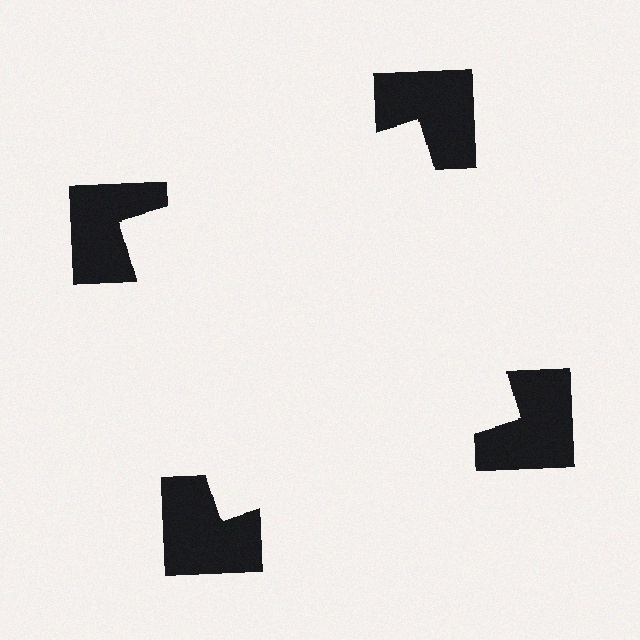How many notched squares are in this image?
There are 4 — one at each vertex of the illusory square.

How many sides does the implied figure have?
4 sides.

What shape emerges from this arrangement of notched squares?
An illusory square — its edges are inferred from the aligned wedge cuts in the notched squares, not physically drawn.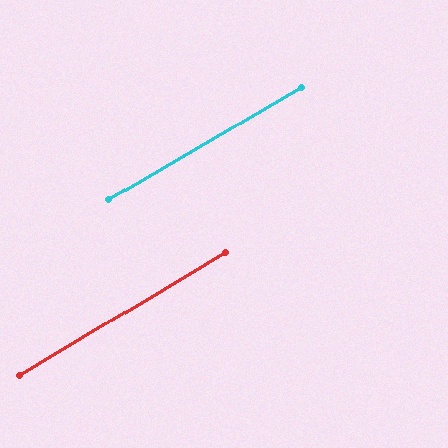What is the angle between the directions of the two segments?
Approximately 0 degrees.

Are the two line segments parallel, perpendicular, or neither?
Parallel — their directions differ by only 0.3°.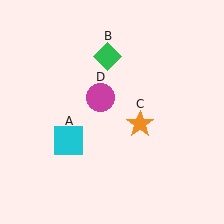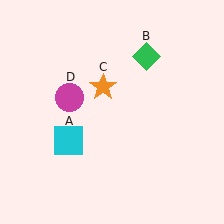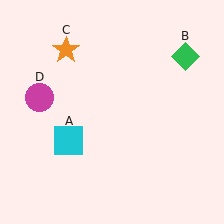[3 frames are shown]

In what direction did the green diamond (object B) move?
The green diamond (object B) moved right.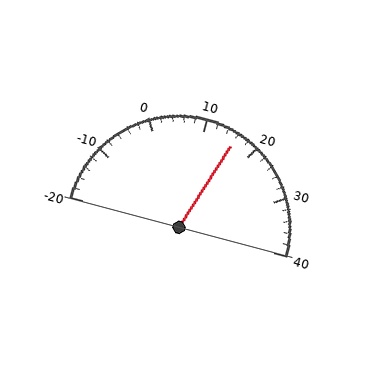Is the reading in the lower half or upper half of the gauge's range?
The reading is in the upper half of the range (-20 to 40).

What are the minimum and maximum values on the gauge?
The gauge ranges from -20 to 40.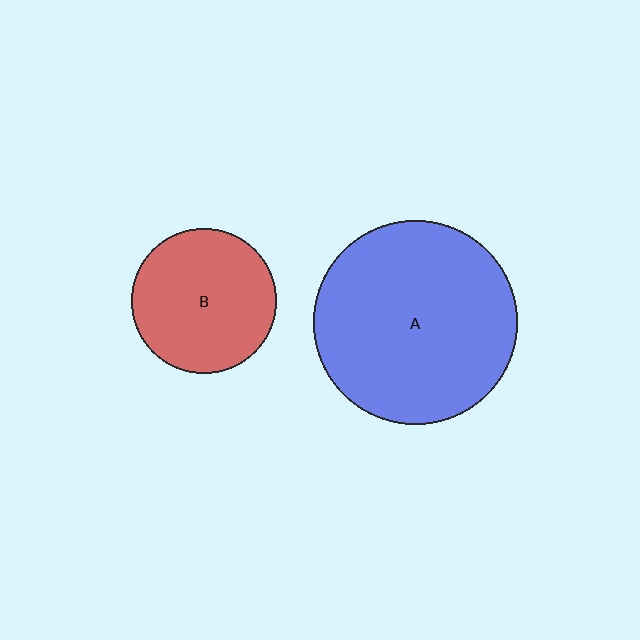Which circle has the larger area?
Circle A (blue).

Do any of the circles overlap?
No, none of the circles overlap.